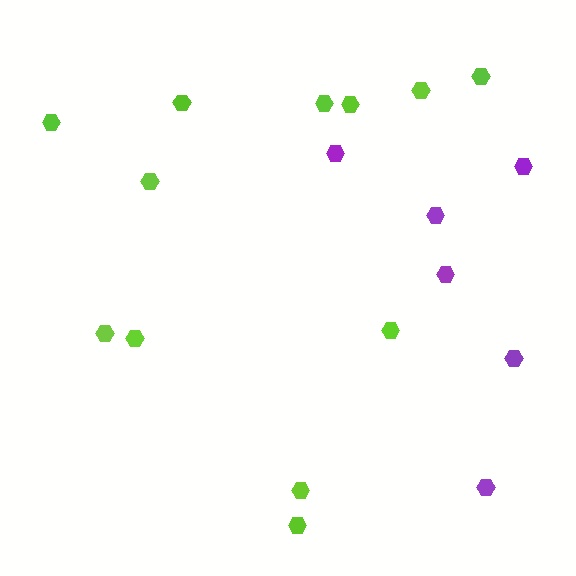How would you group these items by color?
There are 2 groups: one group of lime hexagons (12) and one group of purple hexagons (6).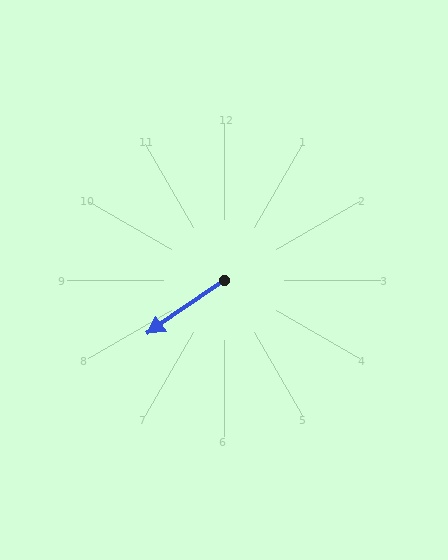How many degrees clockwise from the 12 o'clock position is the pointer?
Approximately 235 degrees.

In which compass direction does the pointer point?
Southwest.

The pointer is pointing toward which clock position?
Roughly 8 o'clock.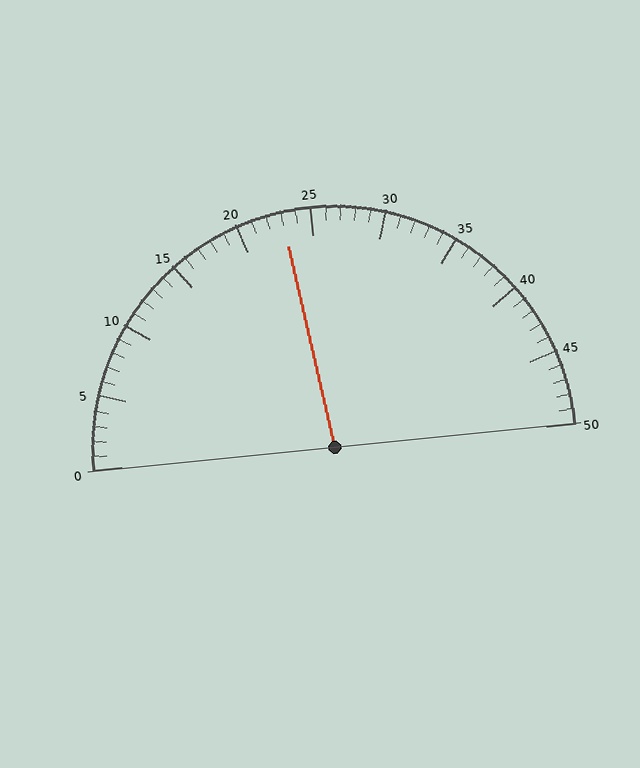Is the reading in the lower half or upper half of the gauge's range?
The reading is in the lower half of the range (0 to 50).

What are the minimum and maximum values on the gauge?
The gauge ranges from 0 to 50.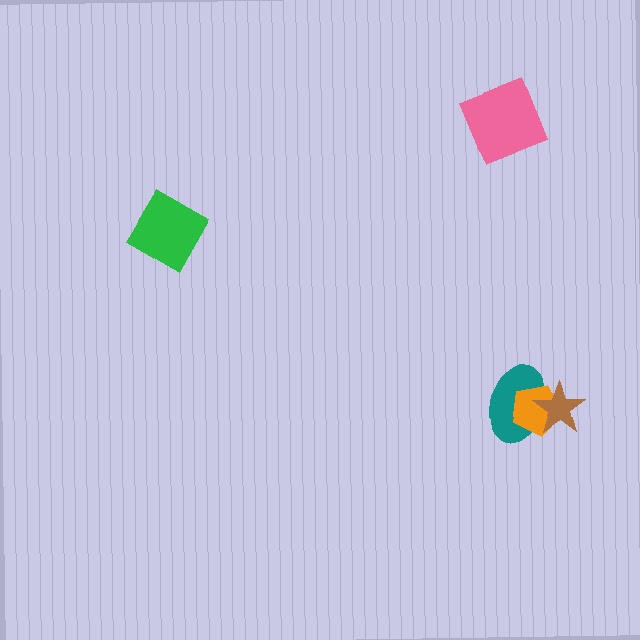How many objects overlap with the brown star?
2 objects overlap with the brown star.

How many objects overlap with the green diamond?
0 objects overlap with the green diamond.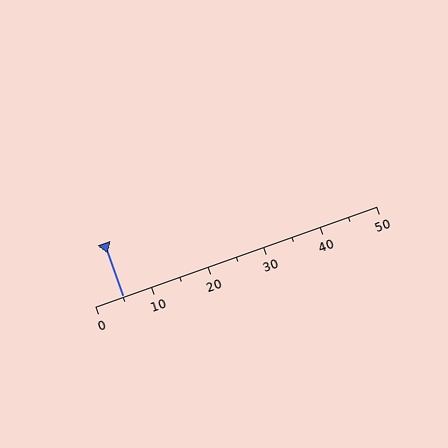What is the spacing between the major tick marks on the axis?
The major ticks are spaced 10 apart.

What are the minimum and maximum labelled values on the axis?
The axis runs from 0 to 50.